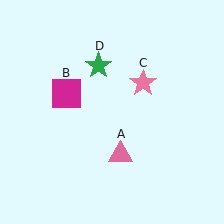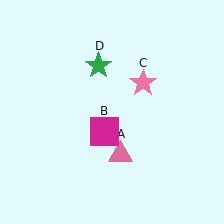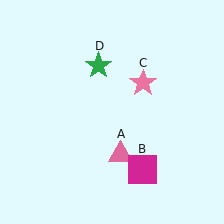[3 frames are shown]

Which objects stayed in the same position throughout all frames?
Pink triangle (object A) and pink star (object C) and green star (object D) remained stationary.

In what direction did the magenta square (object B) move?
The magenta square (object B) moved down and to the right.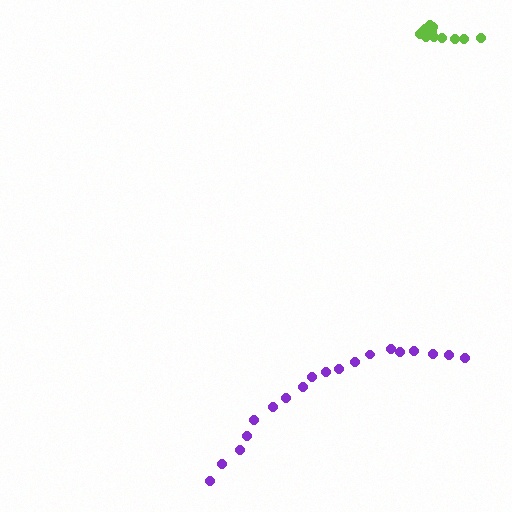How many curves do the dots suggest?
There are 2 distinct paths.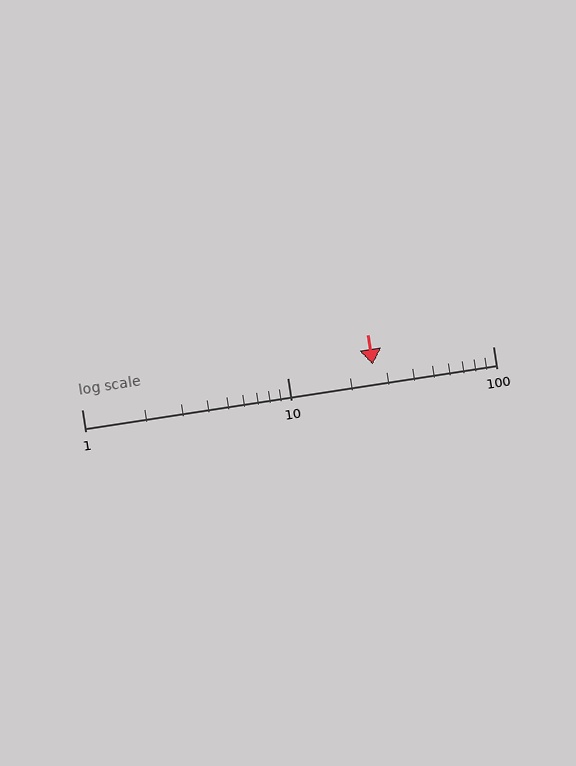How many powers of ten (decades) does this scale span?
The scale spans 2 decades, from 1 to 100.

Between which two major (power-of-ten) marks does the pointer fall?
The pointer is between 10 and 100.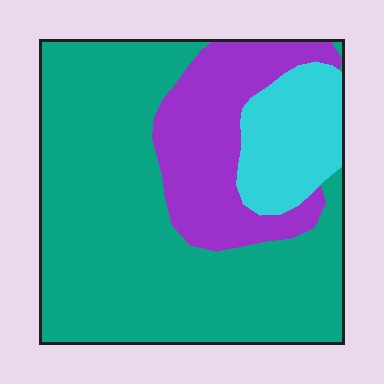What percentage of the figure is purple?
Purple takes up about one fifth (1/5) of the figure.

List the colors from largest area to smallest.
From largest to smallest: teal, purple, cyan.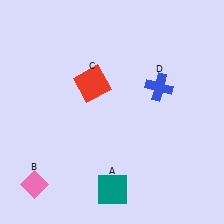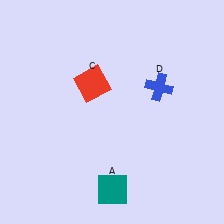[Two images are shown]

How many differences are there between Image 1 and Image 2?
There is 1 difference between the two images.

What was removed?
The pink diamond (B) was removed in Image 2.